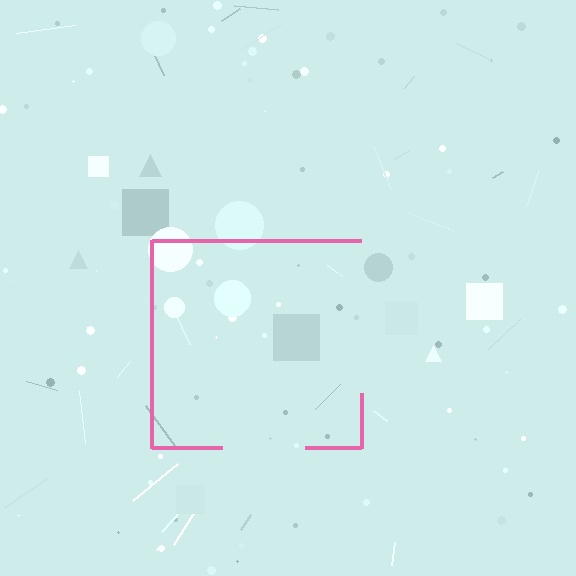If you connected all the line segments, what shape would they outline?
They would outline a square.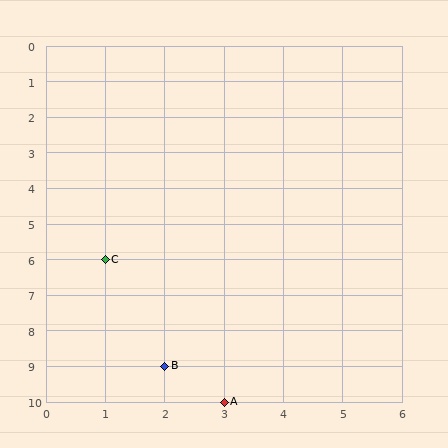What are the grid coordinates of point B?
Point B is at grid coordinates (2, 9).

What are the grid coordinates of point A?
Point A is at grid coordinates (3, 10).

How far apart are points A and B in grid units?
Points A and B are 1 column and 1 row apart (about 1.4 grid units diagonally).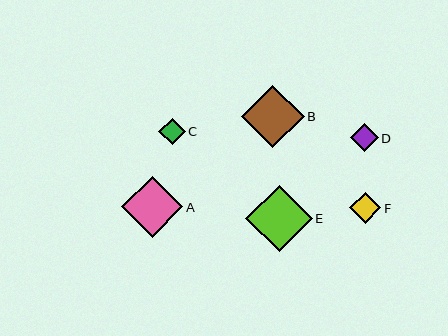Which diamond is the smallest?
Diamond C is the smallest with a size of approximately 27 pixels.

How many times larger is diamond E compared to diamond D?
Diamond E is approximately 2.4 times the size of diamond D.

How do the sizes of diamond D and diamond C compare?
Diamond D and diamond C are approximately the same size.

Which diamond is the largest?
Diamond E is the largest with a size of approximately 66 pixels.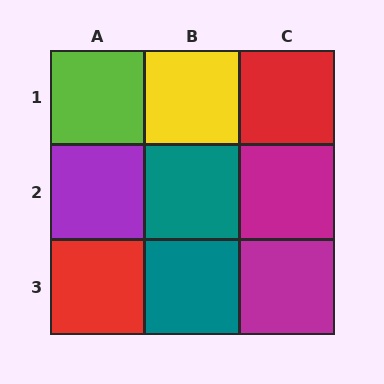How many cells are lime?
1 cell is lime.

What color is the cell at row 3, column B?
Teal.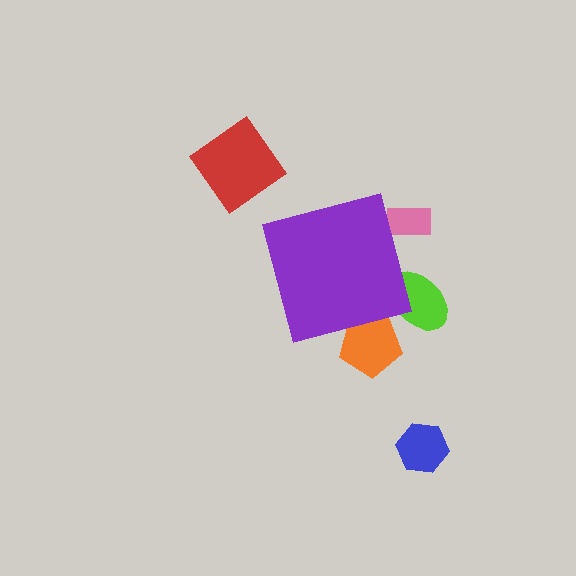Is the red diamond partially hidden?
No, the red diamond is fully visible.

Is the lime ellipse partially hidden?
Yes, the lime ellipse is partially hidden behind the purple square.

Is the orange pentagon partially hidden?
Yes, the orange pentagon is partially hidden behind the purple square.